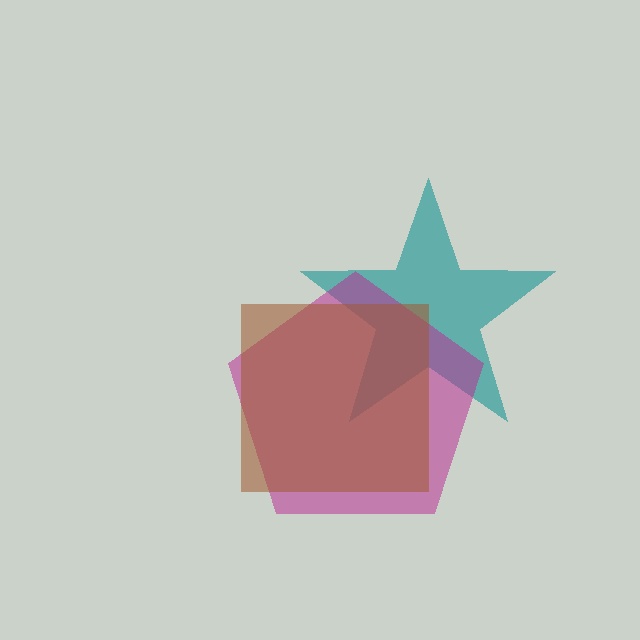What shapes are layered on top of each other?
The layered shapes are: a teal star, a magenta pentagon, a brown square.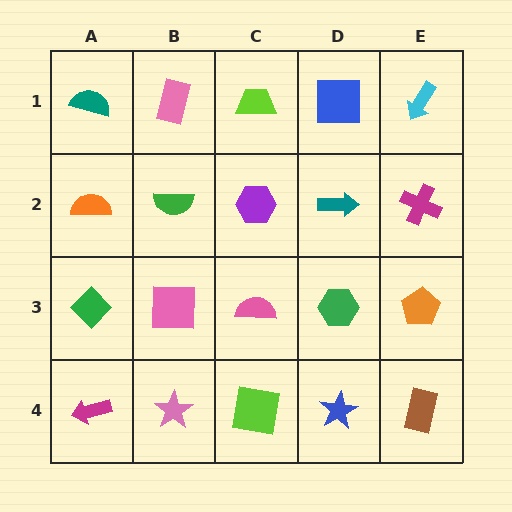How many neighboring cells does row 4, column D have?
3.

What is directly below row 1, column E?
A magenta cross.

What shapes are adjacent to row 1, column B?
A green semicircle (row 2, column B), a teal semicircle (row 1, column A), a lime trapezoid (row 1, column C).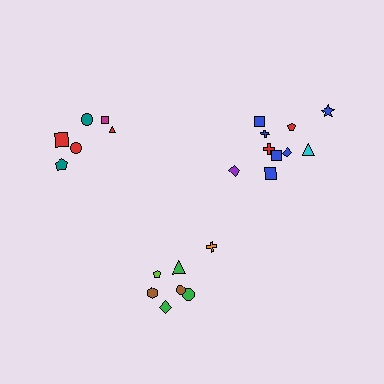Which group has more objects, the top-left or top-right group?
The top-right group.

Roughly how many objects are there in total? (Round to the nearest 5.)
Roughly 25 objects in total.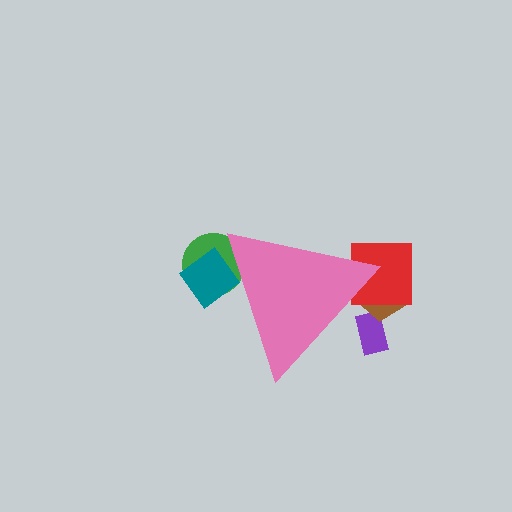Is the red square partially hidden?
Yes, the red square is partially hidden behind the pink triangle.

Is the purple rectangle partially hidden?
Yes, the purple rectangle is partially hidden behind the pink triangle.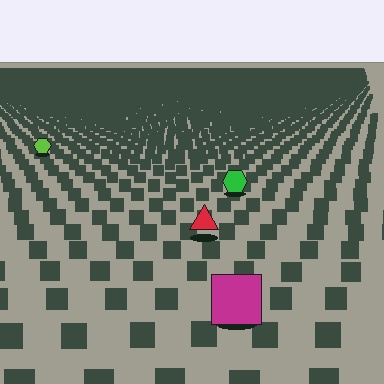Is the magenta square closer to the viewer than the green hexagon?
Yes. The magenta square is closer — you can tell from the texture gradient: the ground texture is coarser near it.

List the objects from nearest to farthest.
From nearest to farthest: the magenta square, the red triangle, the green hexagon, the lime hexagon.